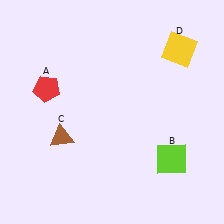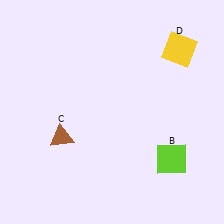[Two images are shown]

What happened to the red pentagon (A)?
The red pentagon (A) was removed in Image 2. It was in the top-left area of Image 1.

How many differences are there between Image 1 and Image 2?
There is 1 difference between the two images.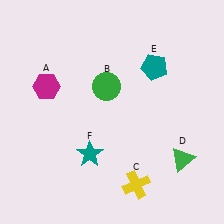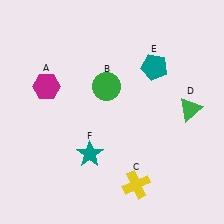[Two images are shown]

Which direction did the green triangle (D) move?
The green triangle (D) moved up.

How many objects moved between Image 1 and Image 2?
1 object moved between the two images.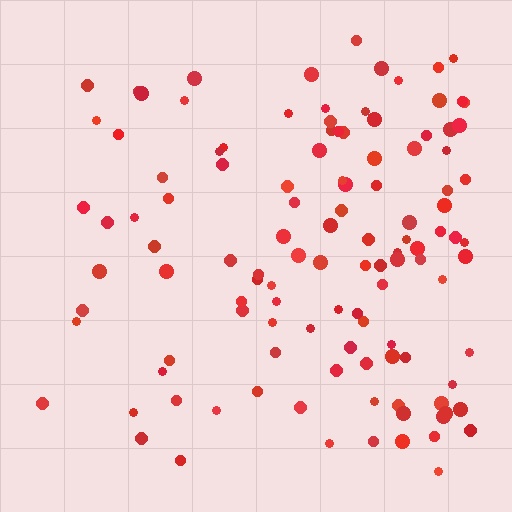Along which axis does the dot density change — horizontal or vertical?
Horizontal.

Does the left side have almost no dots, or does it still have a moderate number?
Still a moderate number, just noticeably fewer than the right.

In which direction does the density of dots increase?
From left to right, with the right side densest.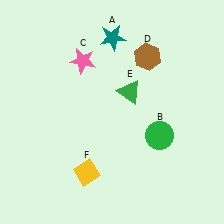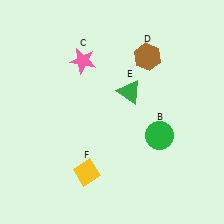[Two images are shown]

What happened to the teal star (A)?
The teal star (A) was removed in Image 2. It was in the top-right area of Image 1.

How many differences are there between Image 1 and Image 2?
There is 1 difference between the two images.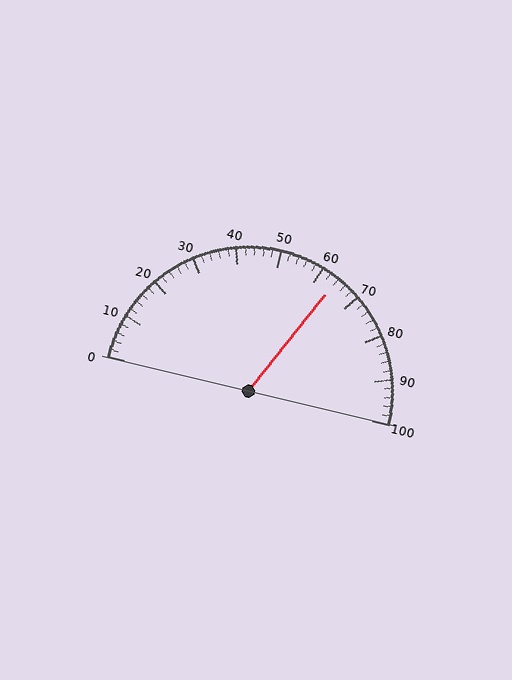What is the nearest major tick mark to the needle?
The nearest major tick mark is 60.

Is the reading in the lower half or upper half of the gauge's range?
The reading is in the upper half of the range (0 to 100).